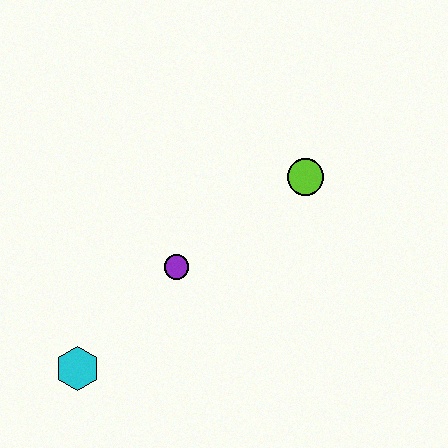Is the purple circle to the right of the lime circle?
No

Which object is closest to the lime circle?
The purple circle is closest to the lime circle.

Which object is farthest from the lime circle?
The cyan hexagon is farthest from the lime circle.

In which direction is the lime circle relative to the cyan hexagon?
The lime circle is to the right of the cyan hexagon.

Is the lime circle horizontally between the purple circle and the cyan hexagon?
No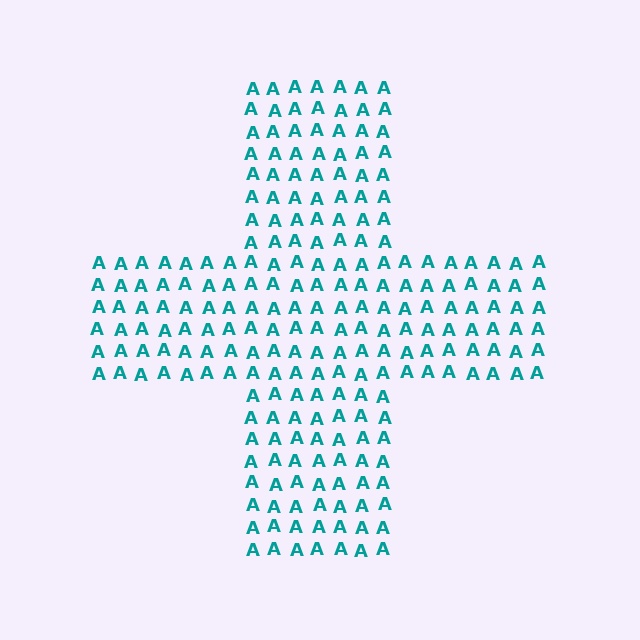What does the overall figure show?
The overall figure shows a cross.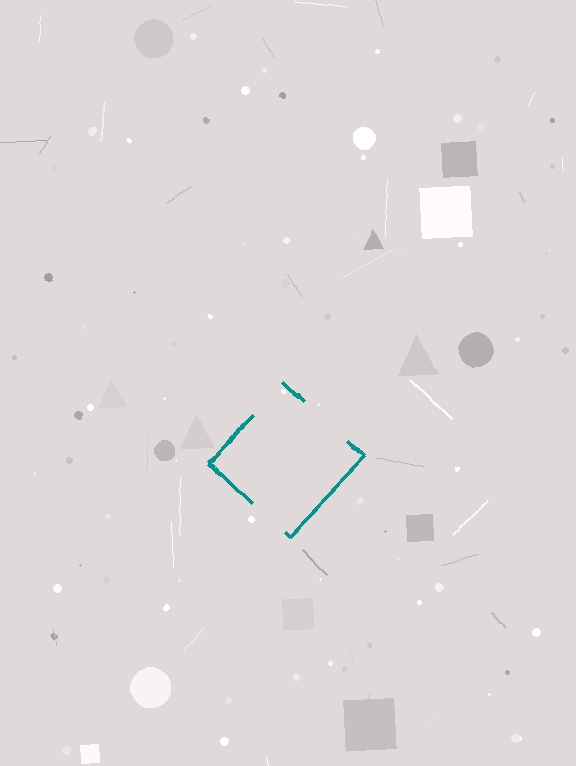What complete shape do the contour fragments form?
The contour fragments form a diamond.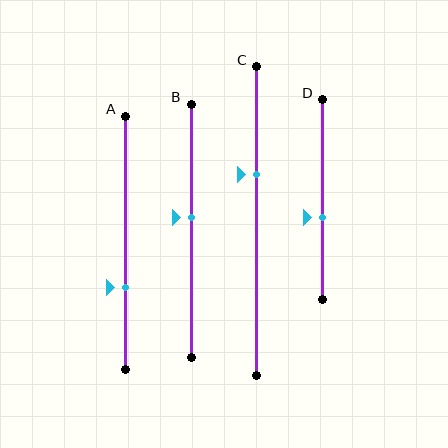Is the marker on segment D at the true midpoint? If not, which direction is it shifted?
No, the marker on segment D is shifted downward by about 9% of the segment length.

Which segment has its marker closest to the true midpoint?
Segment B has its marker closest to the true midpoint.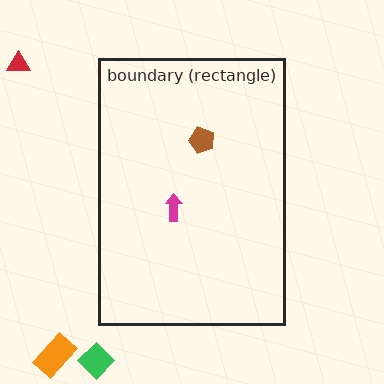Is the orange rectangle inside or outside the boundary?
Outside.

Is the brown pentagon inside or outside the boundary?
Inside.